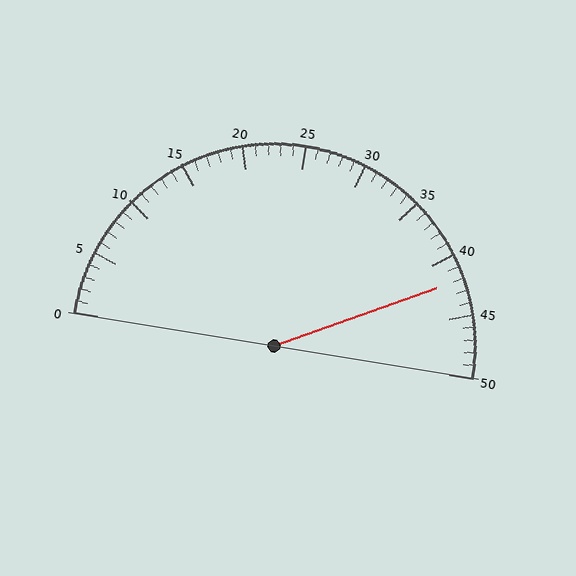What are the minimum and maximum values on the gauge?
The gauge ranges from 0 to 50.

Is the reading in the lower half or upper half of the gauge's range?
The reading is in the upper half of the range (0 to 50).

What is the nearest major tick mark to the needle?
The nearest major tick mark is 40.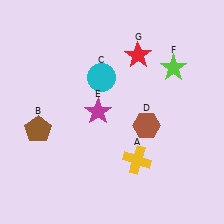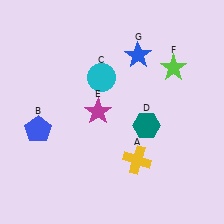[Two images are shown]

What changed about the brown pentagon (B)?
In Image 1, B is brown. In Image 2, it changed to blue.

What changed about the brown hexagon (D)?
In Image 1, D is brown. In Image 2, it changed to teal.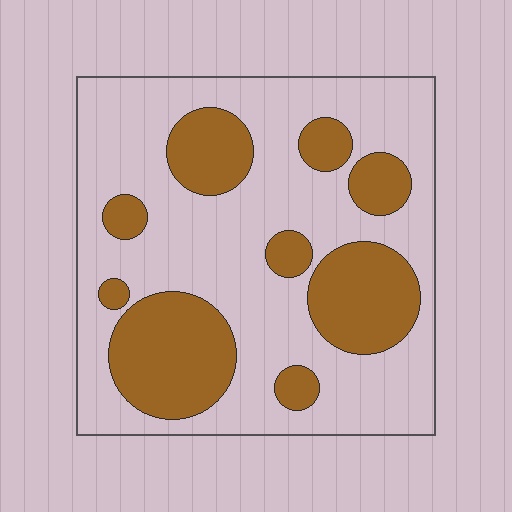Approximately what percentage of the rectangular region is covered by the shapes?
Approximately 30%.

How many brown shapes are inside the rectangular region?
9.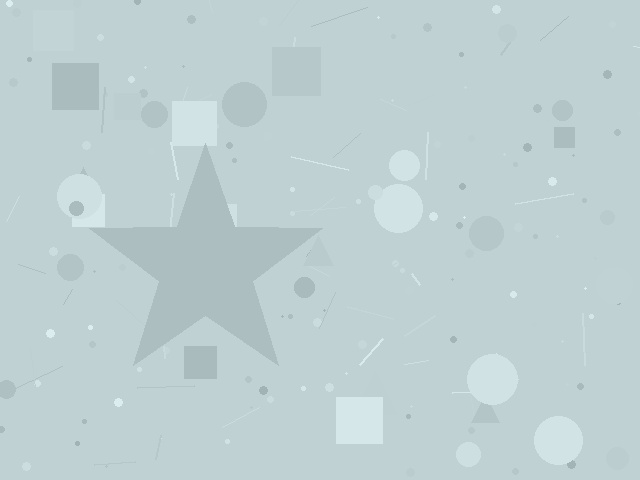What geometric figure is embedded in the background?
A star is embedded in the background.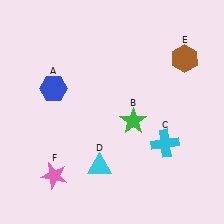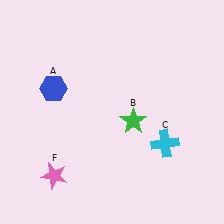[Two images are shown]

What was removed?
The brown hexagon (E), the cyan triangle (D) were removed in Image 2.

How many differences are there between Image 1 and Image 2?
There are 2 differences between the two images.